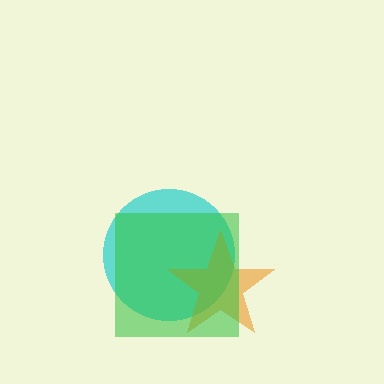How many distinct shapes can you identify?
There are 3 distinct shapes: a cyan circle, an orange star, a green square.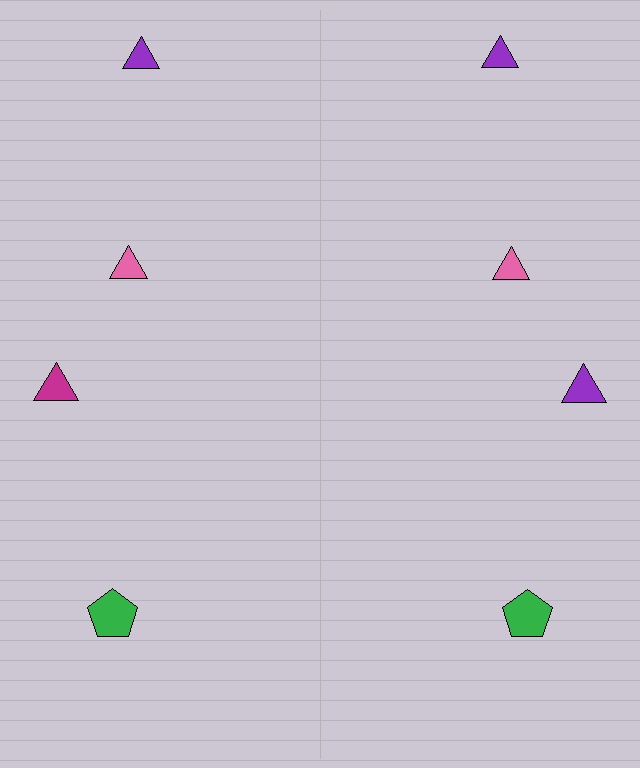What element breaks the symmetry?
The purple triangle on the right side breaks the symmetry — its mirror counterpart is magenta.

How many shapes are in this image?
There are 8 shapes in this image.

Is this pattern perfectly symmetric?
No, the pattern is not perfectly symmetric. The purple triangle on the right side breaks the symmetry — its mirror counterpart is magenta.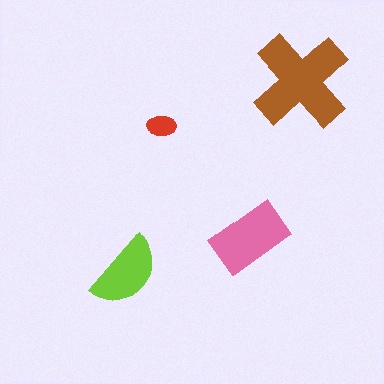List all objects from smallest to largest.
The red ellipse, the lime semicircle, the pink rectangle, the brown cross.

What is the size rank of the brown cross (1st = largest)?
1st.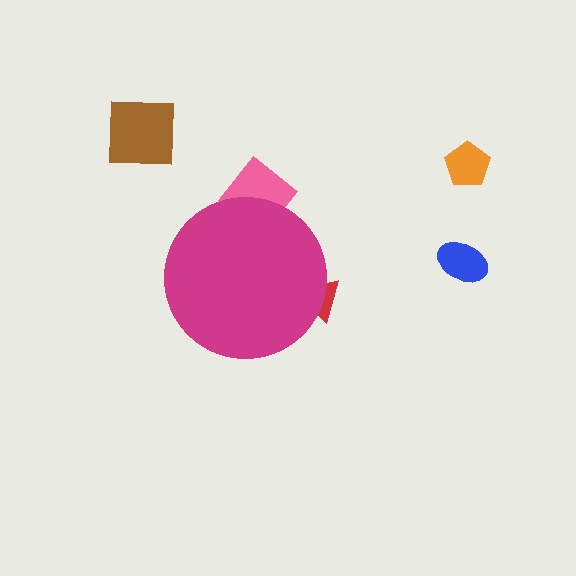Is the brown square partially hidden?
No, the brown square is fully visible.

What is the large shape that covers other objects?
A magenta circle.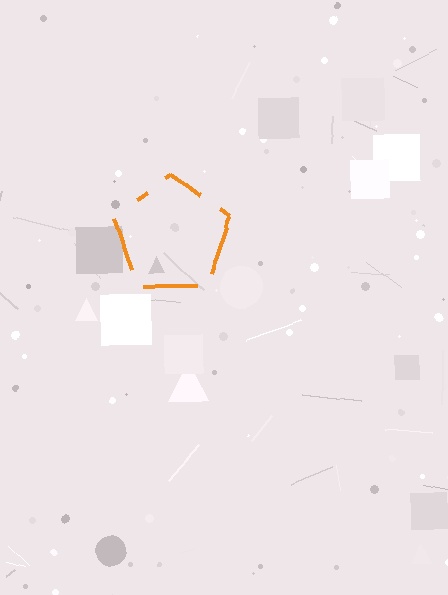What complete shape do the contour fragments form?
The contour fragments form a pentagon.